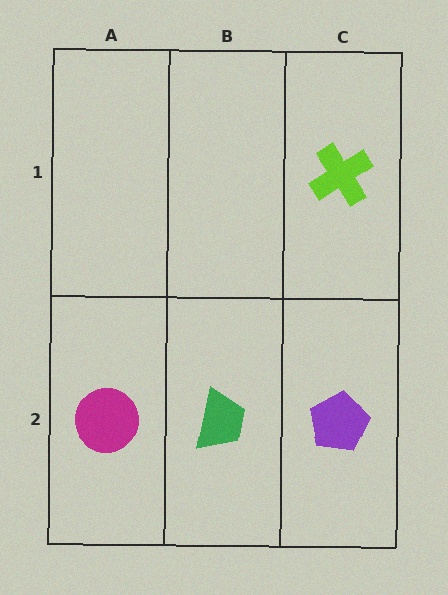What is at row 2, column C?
A purple pentagon.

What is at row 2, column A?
A magenta circle.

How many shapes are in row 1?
1 shape.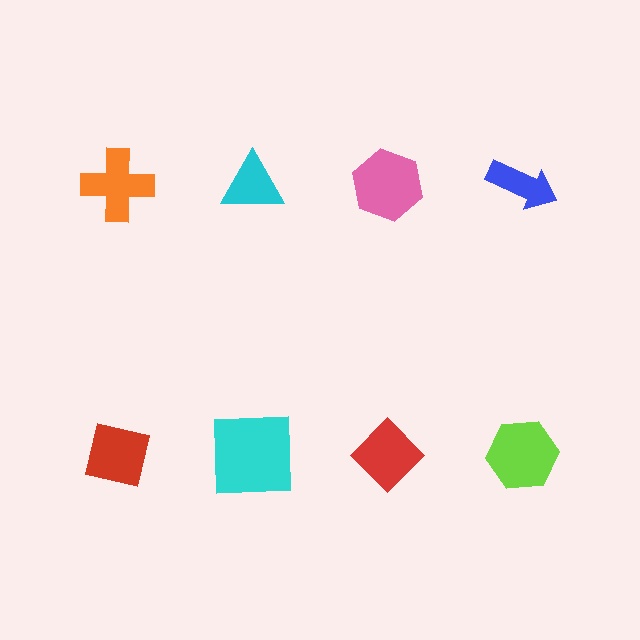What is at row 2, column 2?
A cyan square.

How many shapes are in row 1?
4 shapes.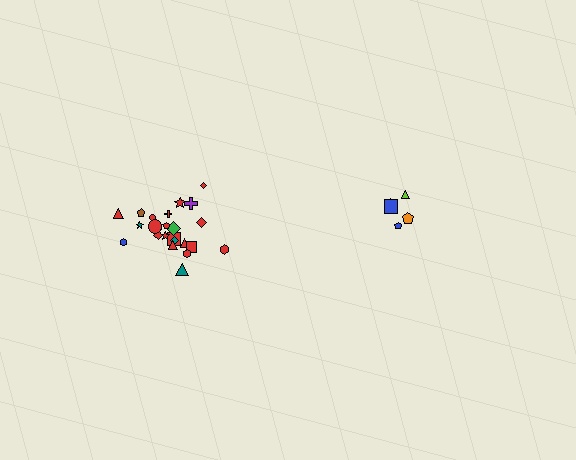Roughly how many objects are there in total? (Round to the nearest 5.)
Roughly 30 objects in total.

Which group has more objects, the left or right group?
The left group.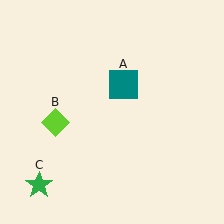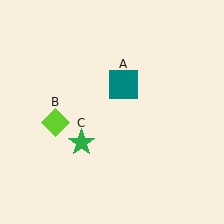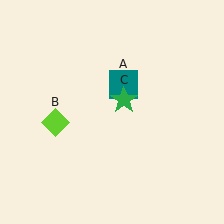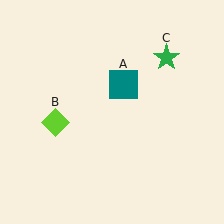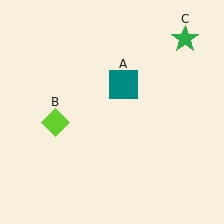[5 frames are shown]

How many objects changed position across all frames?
1 object changed position: green star (object C).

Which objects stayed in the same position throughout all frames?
Teal square (object A) and lime diamond (object B) remained stationary.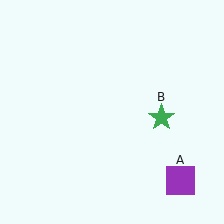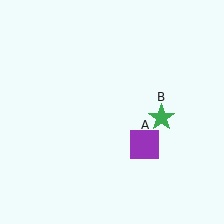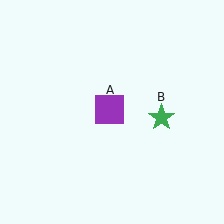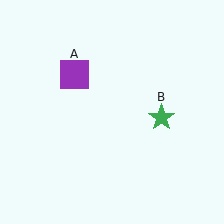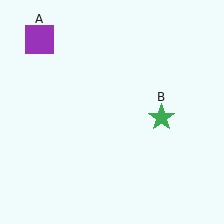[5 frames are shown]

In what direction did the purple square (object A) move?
The purple square (object A) moved up and to the left.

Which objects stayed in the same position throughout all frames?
Green star (object B) remained stationary.